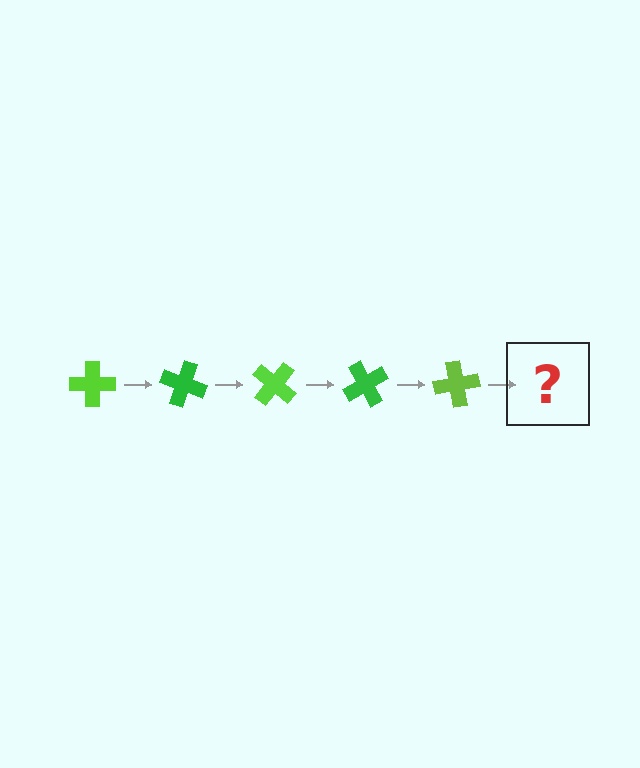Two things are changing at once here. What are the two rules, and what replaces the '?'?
The two rules are that it rotates 20 degrees each step and the color cycles through lime and green. The '?' should be a green cross, rotated 100 degrees from the start.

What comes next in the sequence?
The next element should be a green cross, rotated 100 degrees from the start.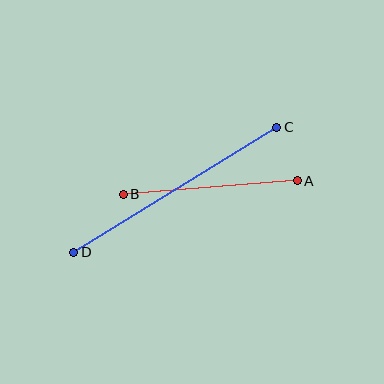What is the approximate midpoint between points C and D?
The midpoint is at approximately (175, 190) pixels.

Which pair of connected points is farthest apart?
Points C and D are farthest apart.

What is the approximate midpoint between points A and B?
The midpoint is at approximately (210, 187) pixels.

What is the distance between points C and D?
The distance is approximately 238 pixels.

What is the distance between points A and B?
The distance is approximately 174 pixels.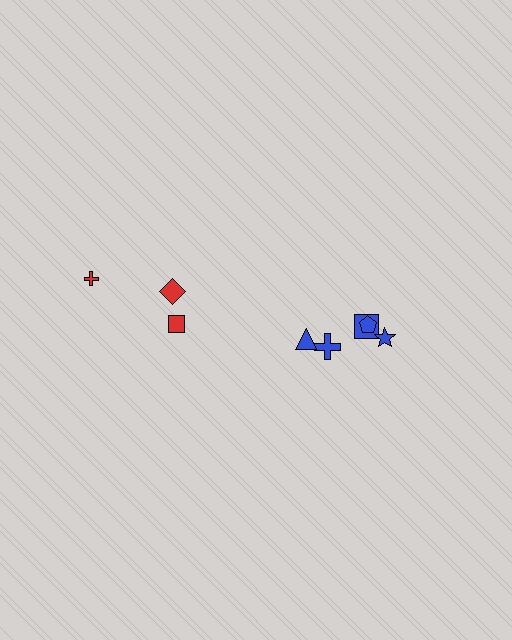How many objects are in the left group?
There are 3 objects.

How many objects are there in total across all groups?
There are 8 objects.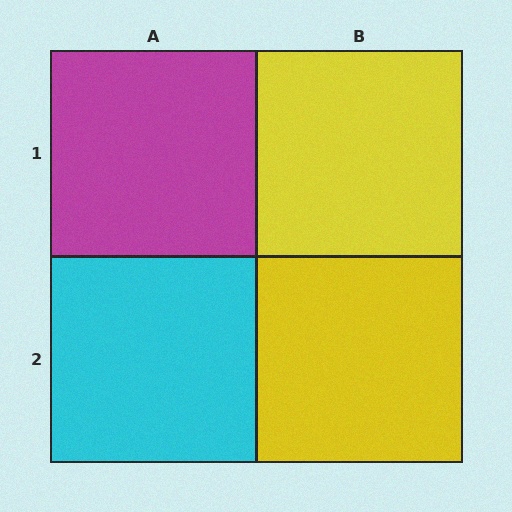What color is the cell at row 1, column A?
Magenta.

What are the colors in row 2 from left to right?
Cyan, yellow.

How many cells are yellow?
2 cells are yellow.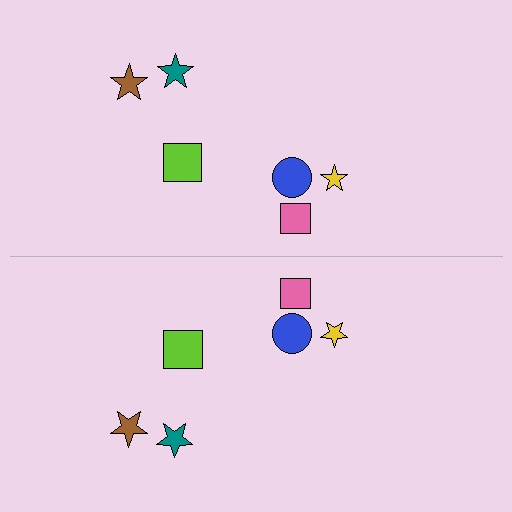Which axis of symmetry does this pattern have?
The pattern has a horizontal axis of symmetry running through the center of the image.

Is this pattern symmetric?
Yes, this pattern has bilateral (reflection) symmetry.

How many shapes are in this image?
There are 12 shapes in this image.